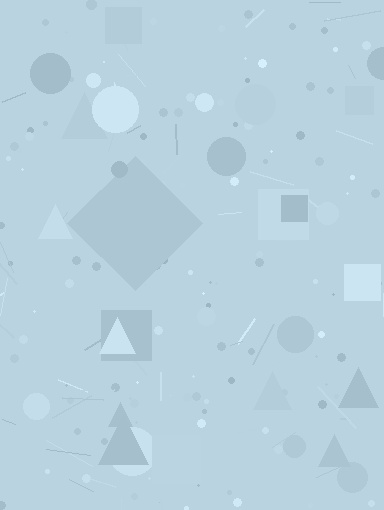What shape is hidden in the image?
A diamond is hidden in the image.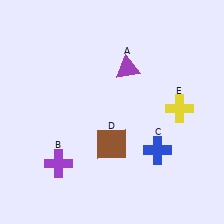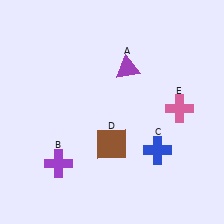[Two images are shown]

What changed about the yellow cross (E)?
In Image 1, E is yellow. In Image 2, it changed to pink.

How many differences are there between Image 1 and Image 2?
There is 1 difference between the two images.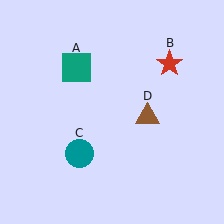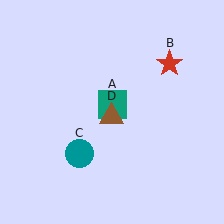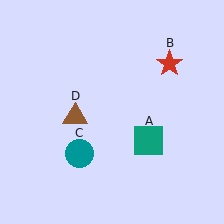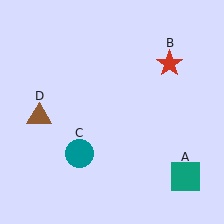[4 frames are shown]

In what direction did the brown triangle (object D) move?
The brown triangle (object D) moved left.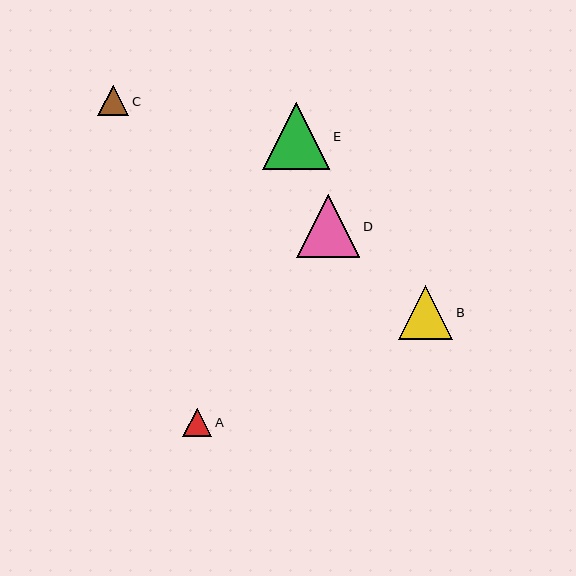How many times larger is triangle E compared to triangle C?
Triangle E is approximately 2.2 times the size of triangle C.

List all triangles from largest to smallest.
From largest to smallest: E, D, B, C, A.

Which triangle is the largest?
Triangle E is the largest with a size of approximately 67 pixels.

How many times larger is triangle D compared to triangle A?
Triangle D is approximately 2.2 times the size of triangle A.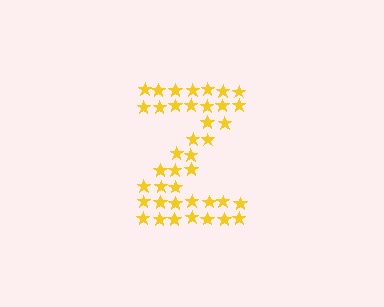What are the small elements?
The small elements are stars.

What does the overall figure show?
The overall figure shows the letter Z.